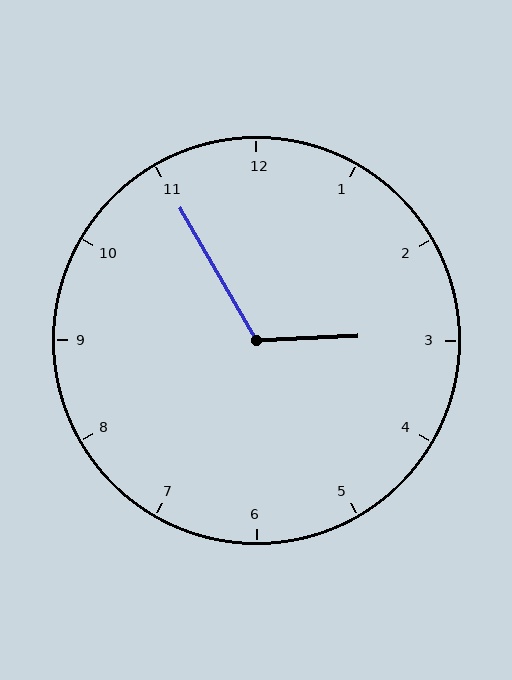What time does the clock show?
2:55.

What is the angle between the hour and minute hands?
Approximately 118 degrees.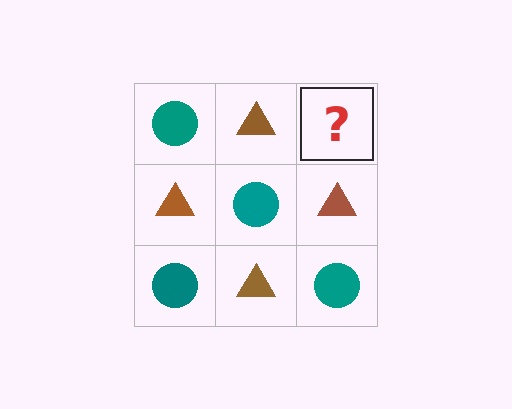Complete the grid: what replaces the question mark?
The question mark should be replaced with a teal circle.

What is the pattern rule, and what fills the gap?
The rule is that it alternates teal circle and brown triangle in a checkerboard pattern. The gap should be filled with a teal circle.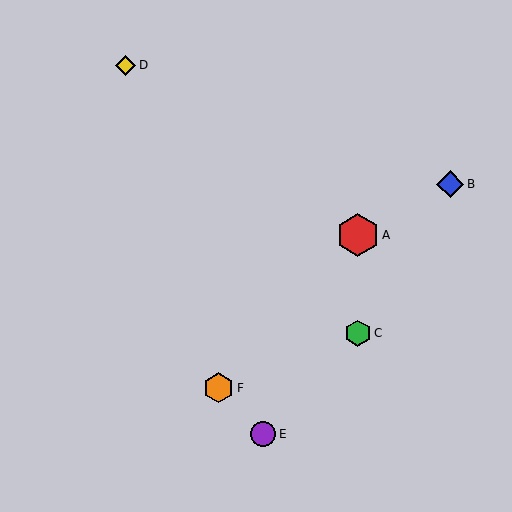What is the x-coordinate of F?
Object F is at x≈219.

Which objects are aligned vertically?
Objects A, C are aligned vertically.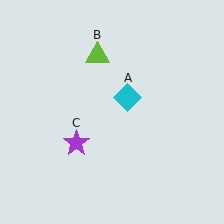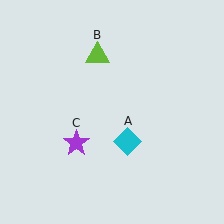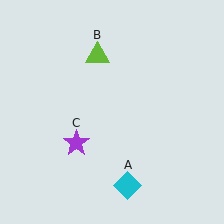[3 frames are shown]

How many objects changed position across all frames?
1 object changed position: cyan diamond (object A).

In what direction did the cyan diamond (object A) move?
The cyan diamond (object A) moved down.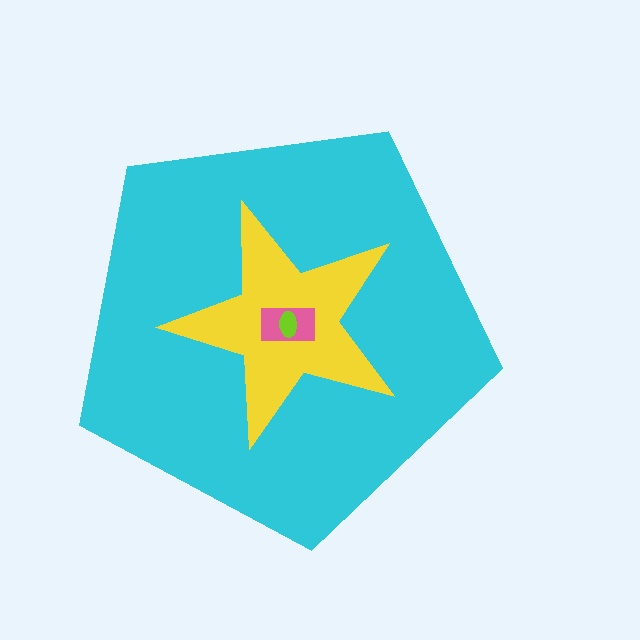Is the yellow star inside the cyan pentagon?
Yes.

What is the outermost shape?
The cyan pentagon.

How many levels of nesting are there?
4.